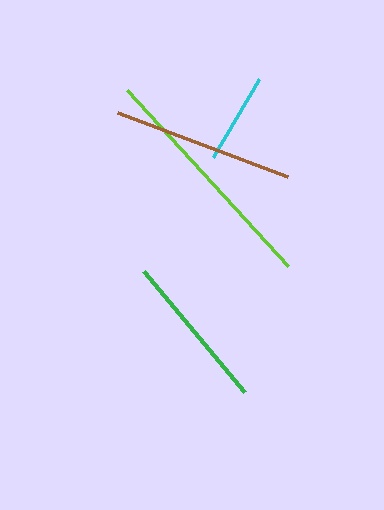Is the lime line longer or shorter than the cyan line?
The lime line is longer than the cyan line.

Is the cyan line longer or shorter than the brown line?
The brown line is longer than the cyan line.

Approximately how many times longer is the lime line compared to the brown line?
The lime line is approximately 1.3 times the length of the brown line.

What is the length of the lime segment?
The lime segment is approximately 238 pixels long.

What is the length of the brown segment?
The brown segment is approximately 182 pixels long.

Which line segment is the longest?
The lime line is the longest at approximately 238 pixels.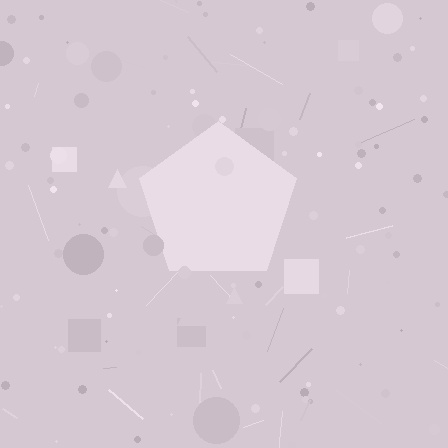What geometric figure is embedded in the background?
A pentagon is embedded in the background.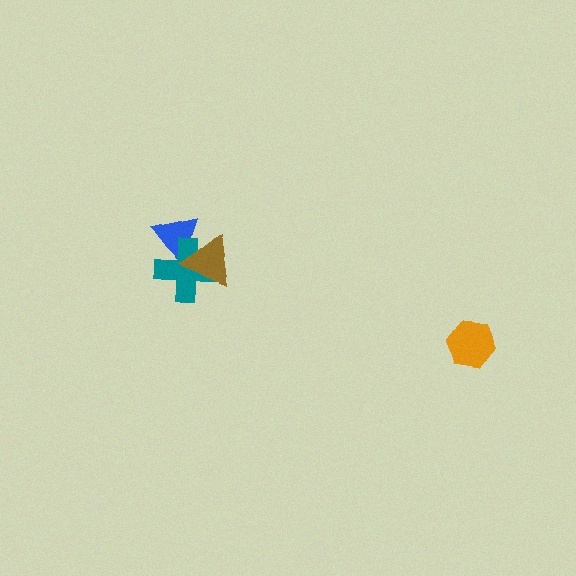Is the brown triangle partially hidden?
No, no other shape covers it.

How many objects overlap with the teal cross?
2 objects overlap with the teal cross.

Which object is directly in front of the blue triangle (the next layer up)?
The teal cross is directly in front of the blue triangle.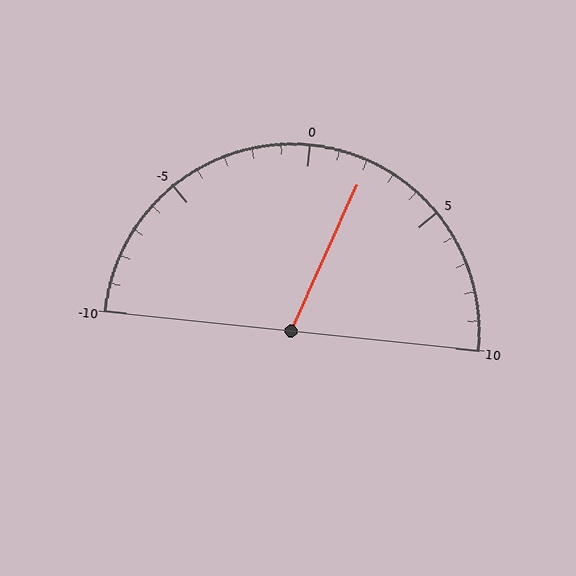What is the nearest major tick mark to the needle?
The nearest major tick mark is 0.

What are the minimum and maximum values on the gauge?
The gauge ranges from -10 to 10.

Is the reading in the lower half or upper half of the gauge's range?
The reading is in the upper half of the range (-10 to 10).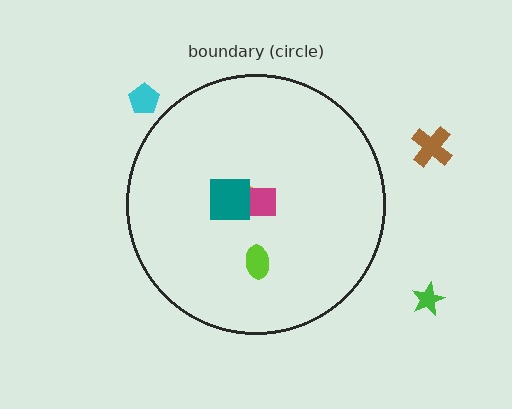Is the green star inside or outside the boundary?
Outside.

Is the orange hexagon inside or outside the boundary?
Inside.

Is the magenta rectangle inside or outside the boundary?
Inside.